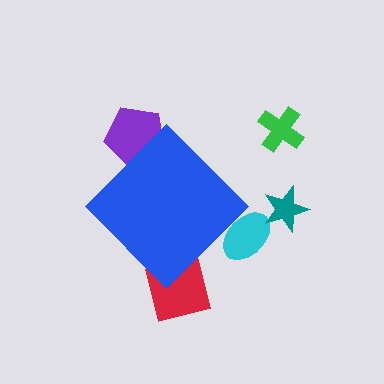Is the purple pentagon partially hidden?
Yes, the purple pentagon is partially hidden behind the blue diamond.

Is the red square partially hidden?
Yes, the red square is partially hidden behind the blue diamond.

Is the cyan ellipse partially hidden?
Yes, the cyan ellipse is partially hidden behind the blue diamond.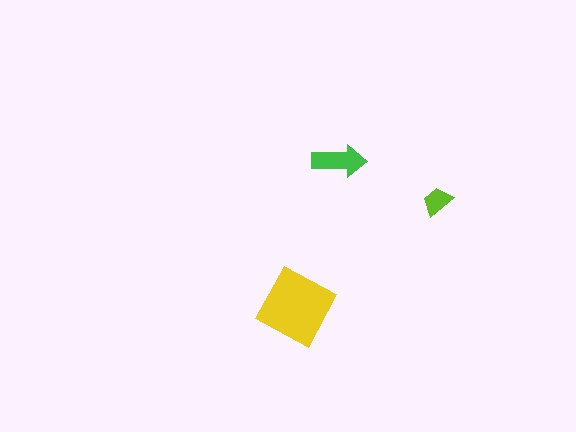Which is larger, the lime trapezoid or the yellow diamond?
The yellow diamond.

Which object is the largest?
The yellow diamond.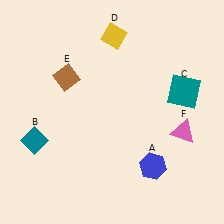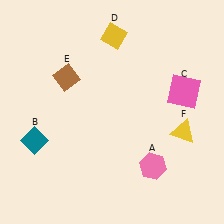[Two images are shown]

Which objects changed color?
A changed from blue to pink. C changed from teal to pink. F changed from pink to yellow.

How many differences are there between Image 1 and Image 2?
There are 3 differences between the two images.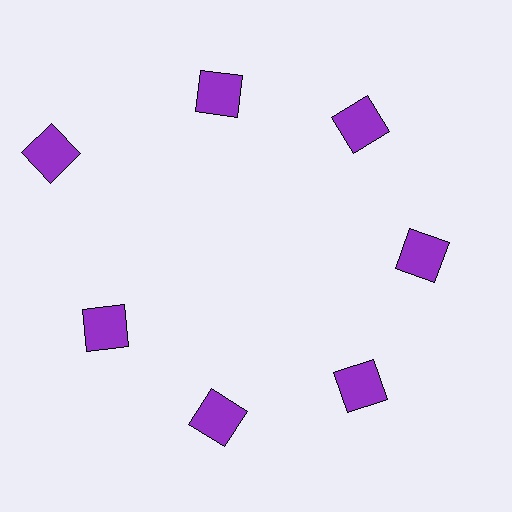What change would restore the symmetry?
The symmetry would be restored by moving it inward, back onto the ring so that all 7 squares sit at equal angles and equal distance from the center.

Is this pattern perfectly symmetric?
No. The 7 purple squares are arranged in a ring, but one element near the 10 o'clock position is pushed outward from the center, breaking the 7-fold rotational symmetry.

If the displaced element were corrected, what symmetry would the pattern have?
It would have 7-fold rotational symmetry — the pattern would map onto itself every 51 degrees.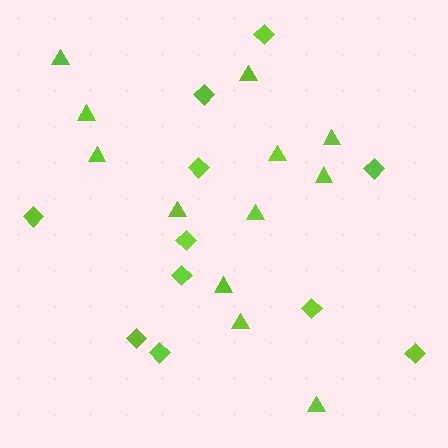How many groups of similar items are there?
There are 2 groups: one group of triangles (12) and one group of diamonds (11).